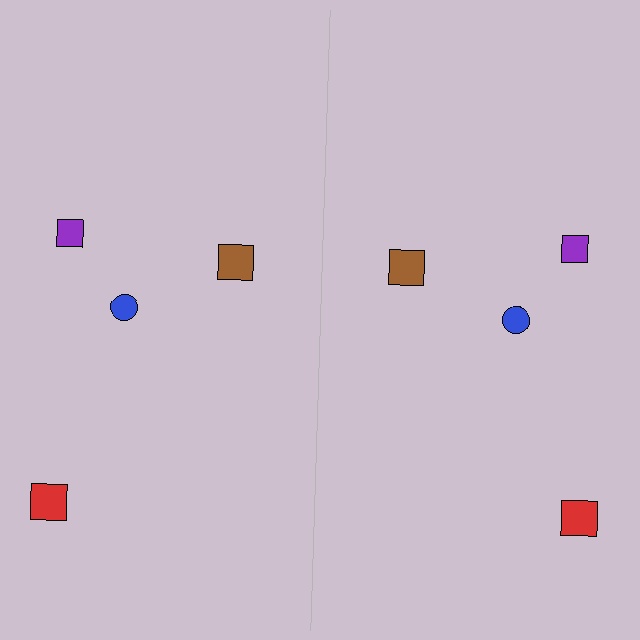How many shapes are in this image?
There are 8 shapes in this image.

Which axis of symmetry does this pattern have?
The pattern has a vertical axis of symmetry running through the center of the image.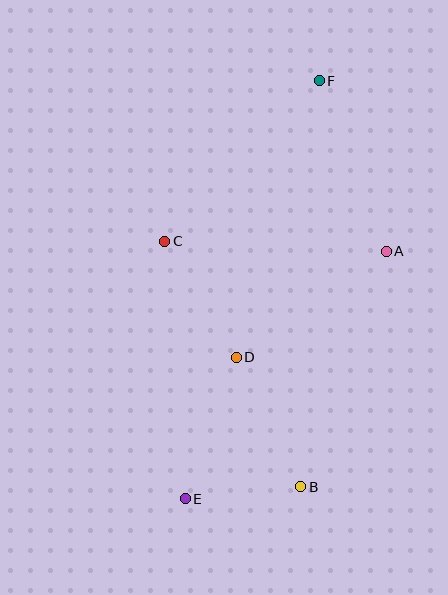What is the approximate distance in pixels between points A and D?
The distance between A and D is approximately 184 pixels.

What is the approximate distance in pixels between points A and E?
The distance between A and E is approximately 319 pixels.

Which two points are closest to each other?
Points B and E are closest to each other.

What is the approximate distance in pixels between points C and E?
The distance between C and E is approximately 258 pixels.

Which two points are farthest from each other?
Points E and F are farthest from each other.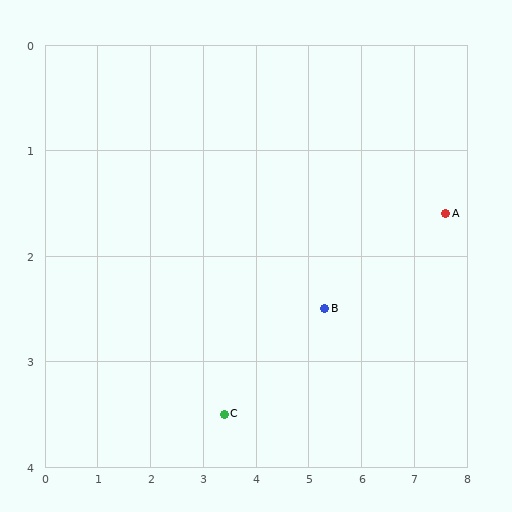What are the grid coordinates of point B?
Point B is at approximately (5.3, 2.5).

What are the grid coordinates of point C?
Point C is at approximately (3.4, 3.5).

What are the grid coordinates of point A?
Point A is at approximately (7.6, 1.6).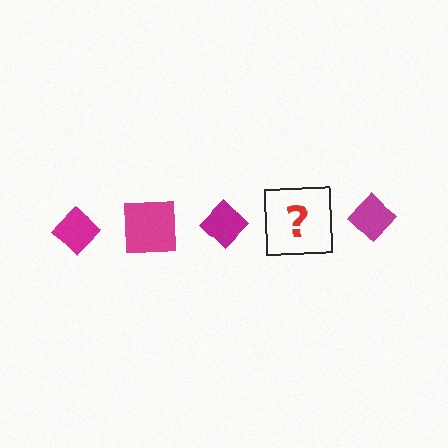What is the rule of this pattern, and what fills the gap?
The rule is that the pattern cycles through diamond, square shapes in magenta. The gap should be filled with a magenta square.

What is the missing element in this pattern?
The missing element is a magenta square.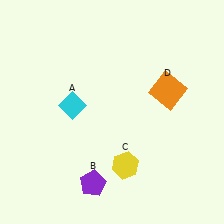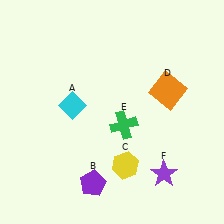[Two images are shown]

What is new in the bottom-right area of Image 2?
A green cross (E) was added in the bottom-right area of Image 2.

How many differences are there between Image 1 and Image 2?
There are 2 differences between the two images.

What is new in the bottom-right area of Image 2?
A purple star (F) was added in the bottom-right area of Image 2.